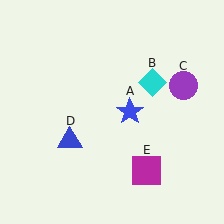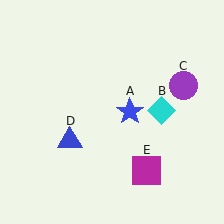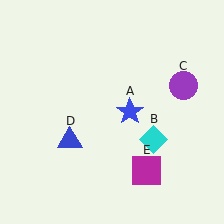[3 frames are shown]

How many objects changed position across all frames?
1 object changed position: cyan diamond (object B).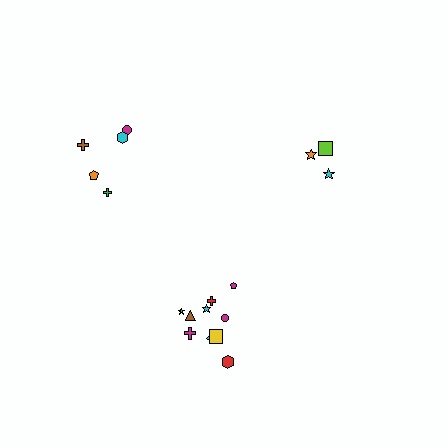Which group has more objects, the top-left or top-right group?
The top-left group.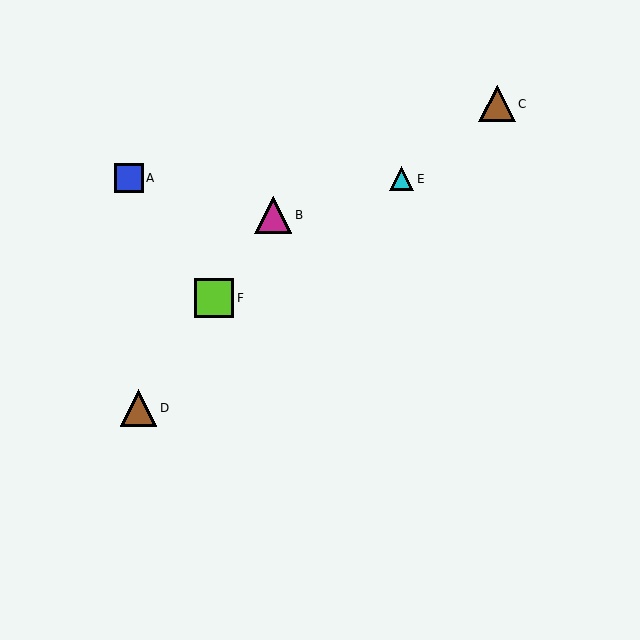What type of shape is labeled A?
Shape A is a blue square.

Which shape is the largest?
The lime square (labeled F) is the largest.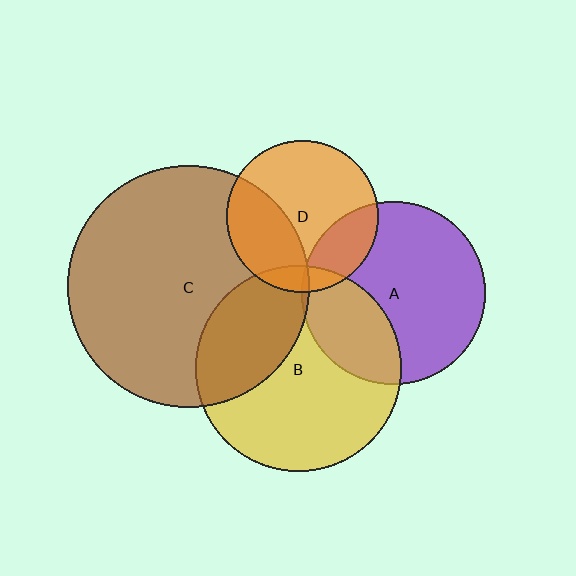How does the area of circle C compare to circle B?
Approximately 1.4 times.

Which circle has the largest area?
Circle C (brown).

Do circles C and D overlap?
Yes.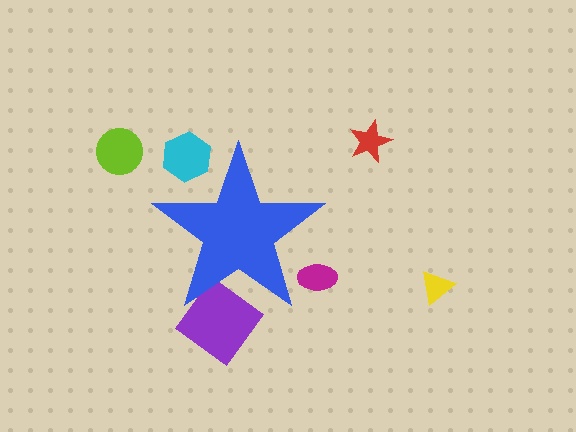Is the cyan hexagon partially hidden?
Yes, the cyan hexagon is partially hidden behind the blue star.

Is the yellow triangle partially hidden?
No, the yellow triangle is fully visible.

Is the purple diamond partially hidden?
Yes, the purple diamond is partially hidden behind the blue star.